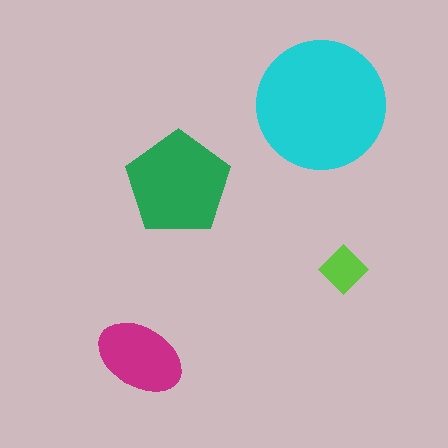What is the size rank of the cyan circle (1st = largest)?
1st.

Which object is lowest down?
The magenta ellipse is bottommost.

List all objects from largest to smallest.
The cyan circle, the green pentagon, the magenta ellipse, the lime diamond.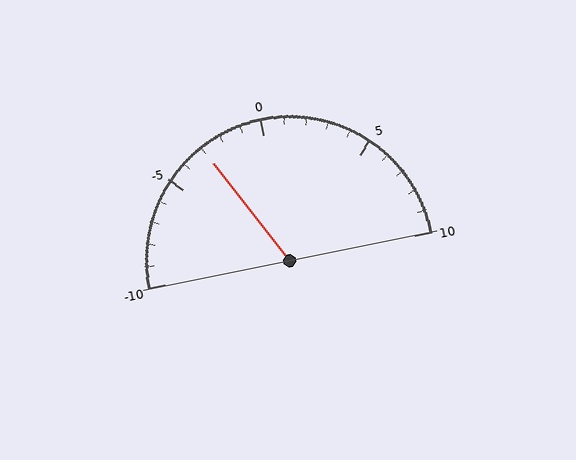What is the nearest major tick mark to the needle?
The nearest major tick mark is -5.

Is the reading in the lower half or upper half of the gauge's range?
The reading is in the lower half of the range (-10 to 10).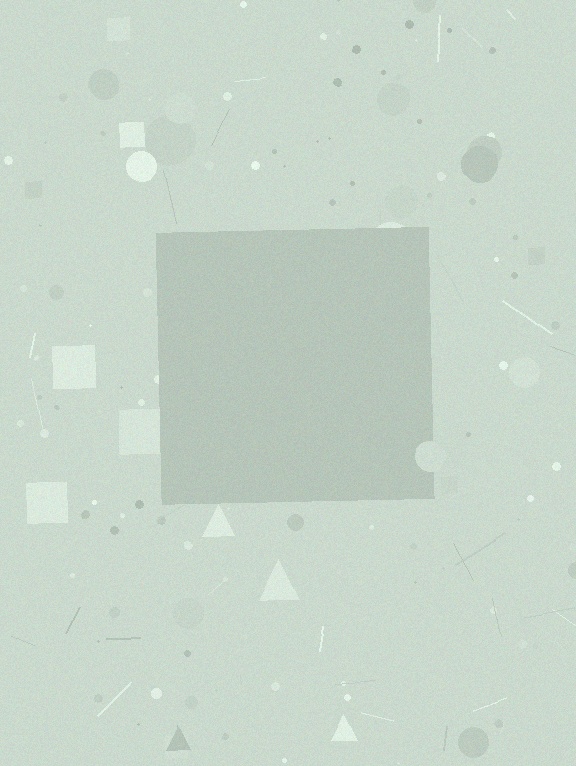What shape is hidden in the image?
A square is hidden in the image.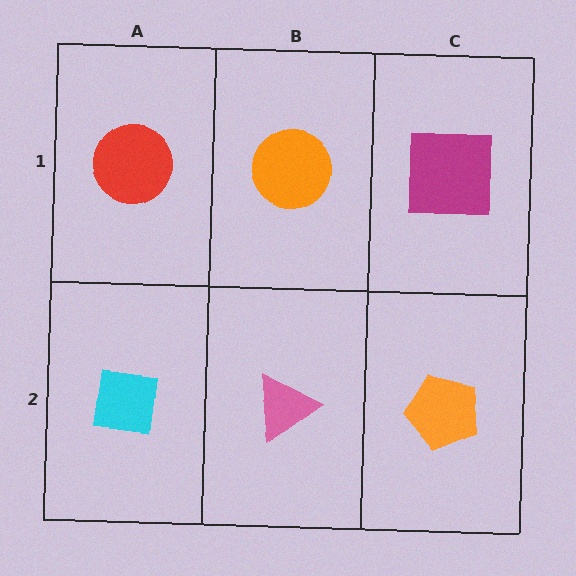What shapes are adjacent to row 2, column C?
A magenta square (row 1, column C), a pink triangle (row 2, column B).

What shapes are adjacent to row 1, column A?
A cyan square (row 2, column A), an orange circle (row 1, column B).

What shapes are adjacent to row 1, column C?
An orange pentagon (row 2, column C), an orange circle (row 1, column B).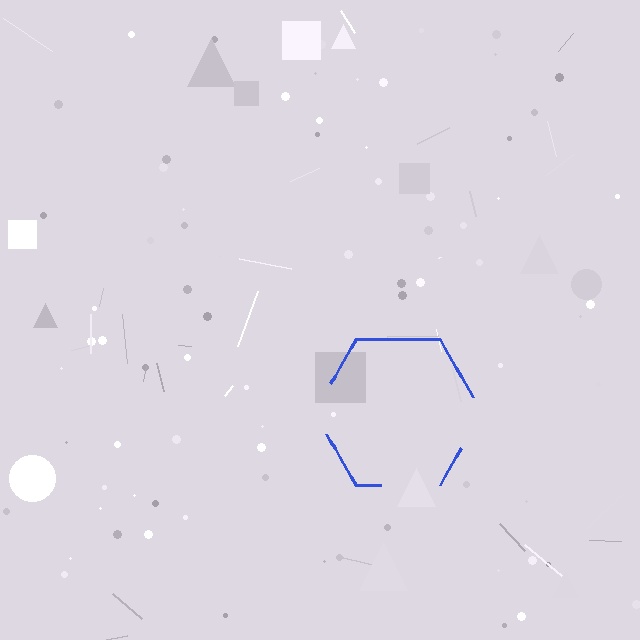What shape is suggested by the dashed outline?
The dashed outline suggests a hexagon.